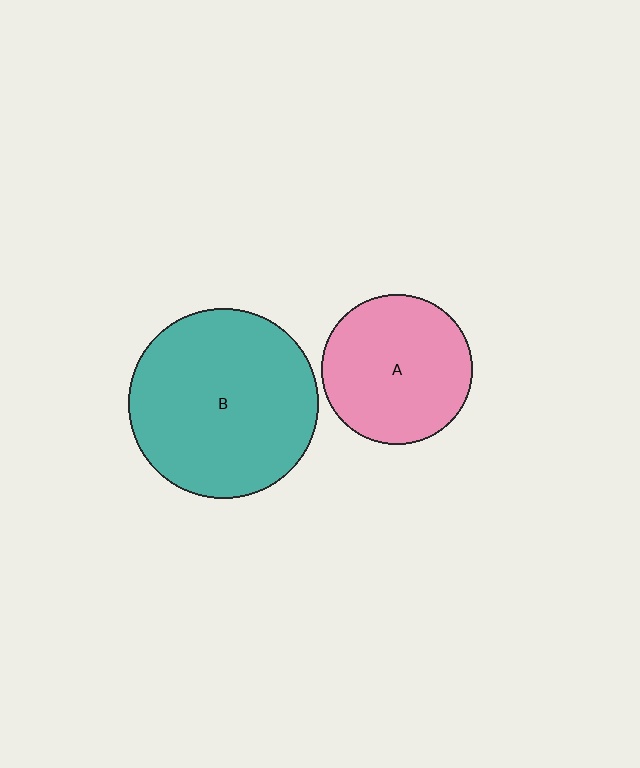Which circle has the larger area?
Circle B (teal).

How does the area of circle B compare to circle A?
Approximately 1.6 times.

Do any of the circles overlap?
No, none of the circles overlap.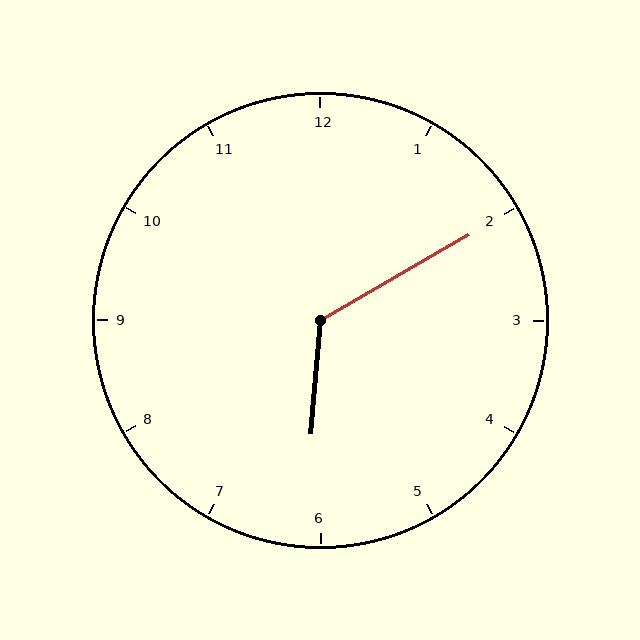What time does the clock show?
6:10.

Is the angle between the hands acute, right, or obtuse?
It is obtuse.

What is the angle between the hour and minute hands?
Approximately 125 degrees.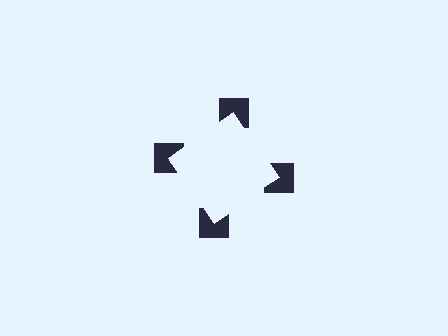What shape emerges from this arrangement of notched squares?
An illusory square — its edges are inferred from the aligned wedge cuts in the notched squares, not physically drawn.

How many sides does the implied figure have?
4 sides.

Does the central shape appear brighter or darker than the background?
It typically appears slightly brighter than the background, even though no actual brightness change is drawn.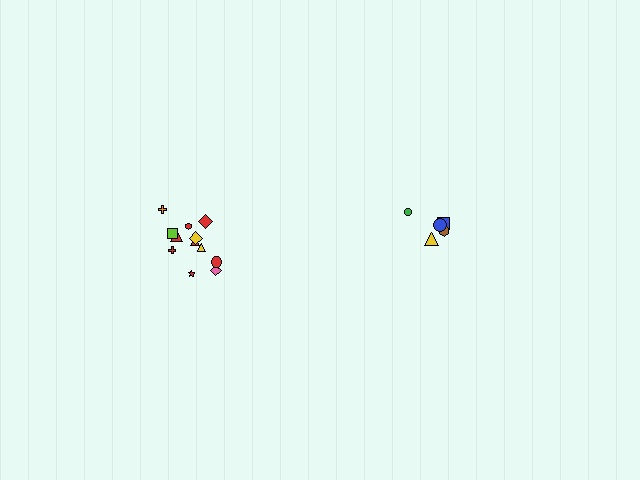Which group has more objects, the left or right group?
The left group.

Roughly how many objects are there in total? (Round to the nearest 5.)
Roughly 15 objects in total.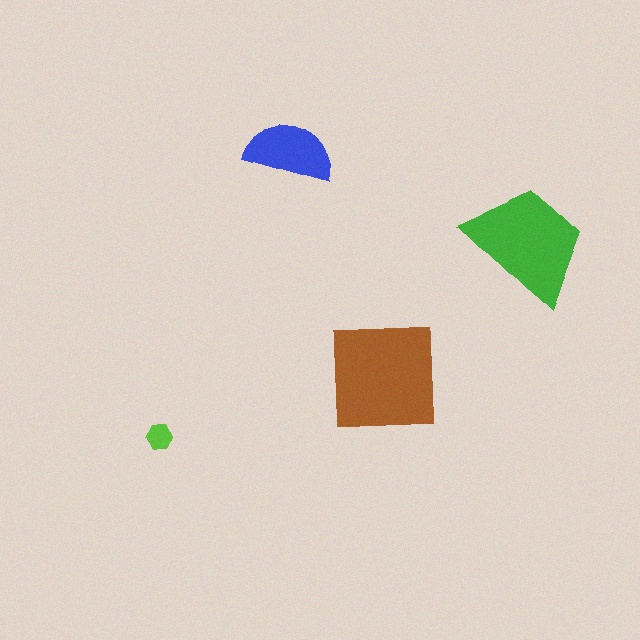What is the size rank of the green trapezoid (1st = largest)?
2nd.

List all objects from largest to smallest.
The brown square, the green trapezoid, the blue semicircle, the lime hexagon.